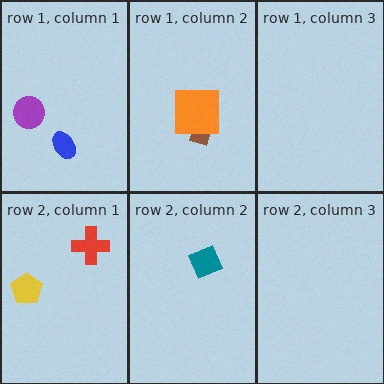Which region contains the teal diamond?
The row 2, column 2 region.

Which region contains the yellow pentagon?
The row 2, column 1 region.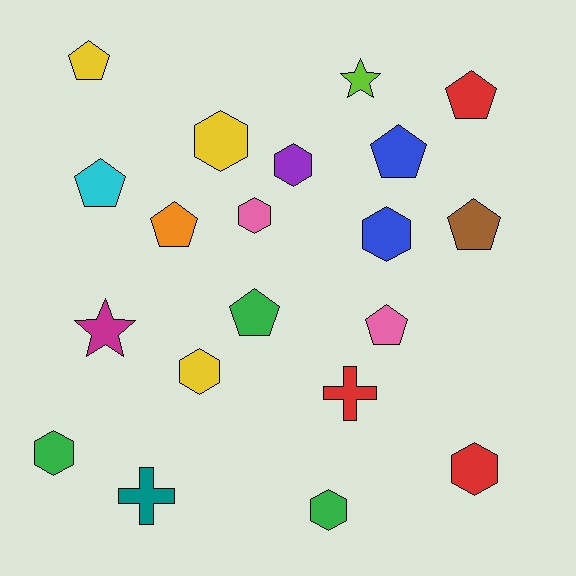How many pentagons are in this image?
There are 8 pentagons.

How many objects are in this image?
There are 20 objects.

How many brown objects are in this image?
There is 1 brown object.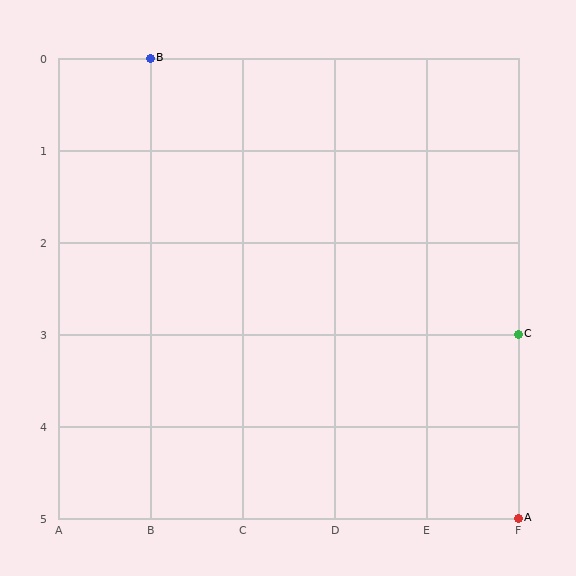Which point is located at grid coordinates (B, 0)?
Point B is at (B, 0).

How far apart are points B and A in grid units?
Points B and A are 4 columns and 5 rows apart (about 6.4 grid units diagonally).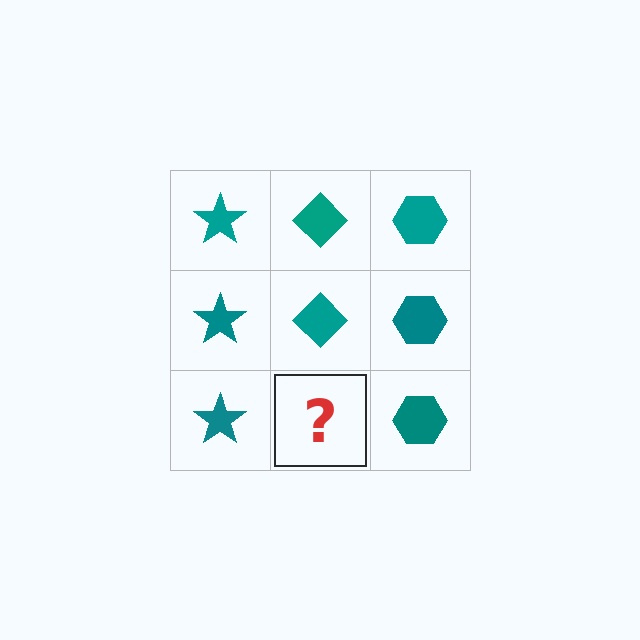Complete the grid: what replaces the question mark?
The question mark should be replaced with a teal diamond.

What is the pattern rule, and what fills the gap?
The rule is that each column has a consistent shape. The gap should be filled with a teal diamond.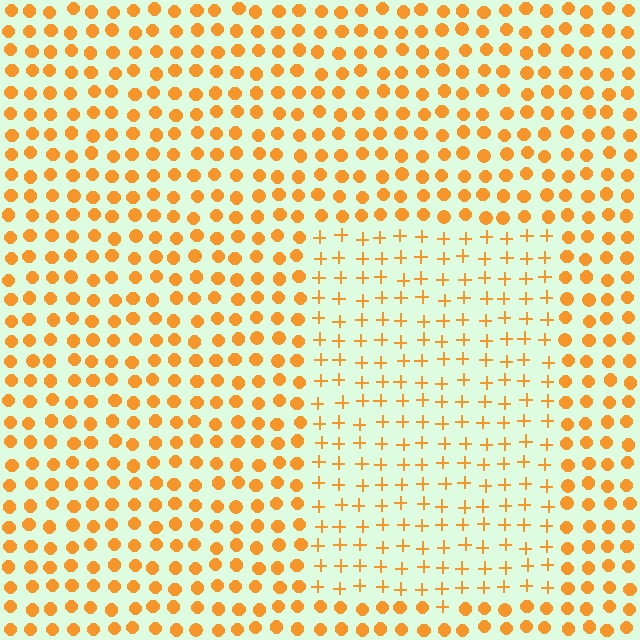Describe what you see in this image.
The image is filled with small orange elements arranged in a uniform grid. A rectangle-shaped region contains plus signs, while the surrounding area contains circles. The boundary is defined purely by the change in element shape.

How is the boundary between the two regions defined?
The boundary is defined by a change in element shape: plus signs inside vs. circles outside. All elements share the same color and spacing.